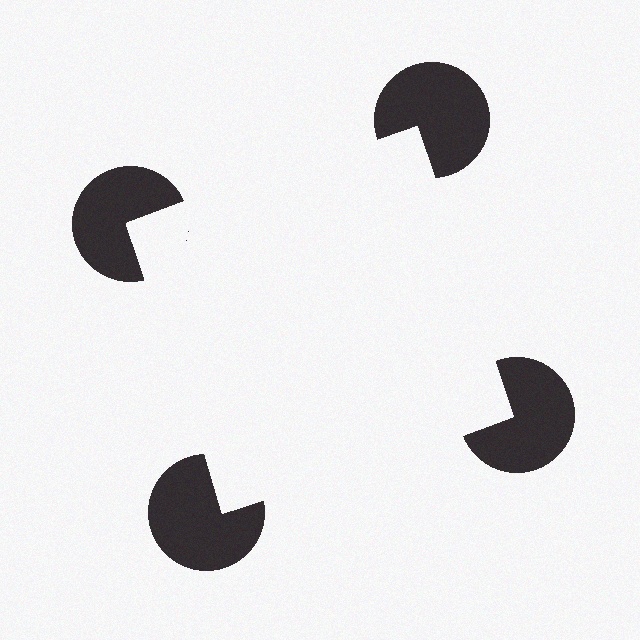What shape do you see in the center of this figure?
An illusory square — its edges are inferred from the aligned wedge cuts in the pac-man discs, not physically drawn.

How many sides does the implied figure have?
4 sides.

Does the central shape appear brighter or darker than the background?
It typically appears slightly brighter than the background, even though no actual brightness change is drawn.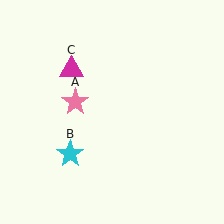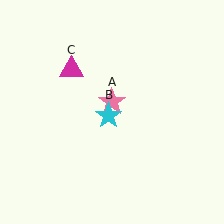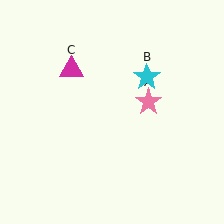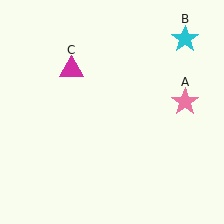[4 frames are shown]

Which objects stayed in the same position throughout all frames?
Magenta triangle (object C) remained stationary.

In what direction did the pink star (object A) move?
The pink star (object A) moved right.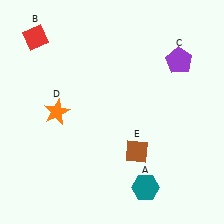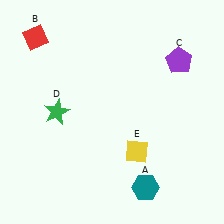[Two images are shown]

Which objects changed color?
D changed from orange to green. E changed from brown to yellow.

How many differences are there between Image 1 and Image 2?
There are 2 differences between the two images.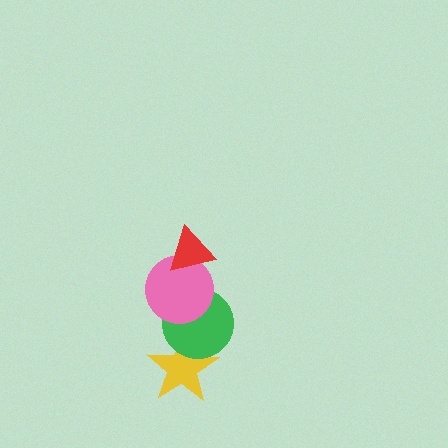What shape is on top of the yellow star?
The green circle is on top of the yellow star.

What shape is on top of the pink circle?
The red triangle is on top of the pink circle.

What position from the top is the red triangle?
The red triangle is 1st from the top.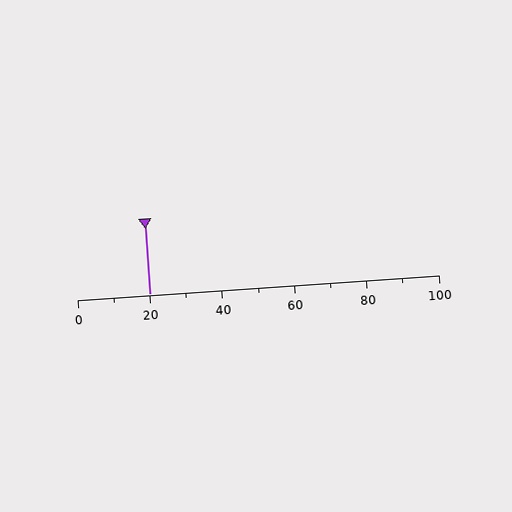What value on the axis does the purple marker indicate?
The marker indicates approximately 20.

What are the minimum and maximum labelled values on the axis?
The axis runs from 0 to 100.